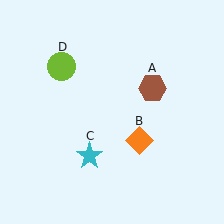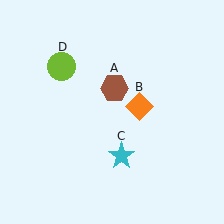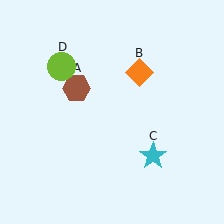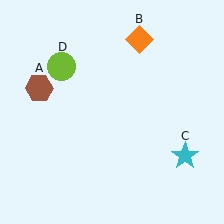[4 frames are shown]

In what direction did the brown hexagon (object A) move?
The brown hexagon (object A) moved left.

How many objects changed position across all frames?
3 objects changed position: brown hexagon (object A), orange diamond (object B), cyan star (object C).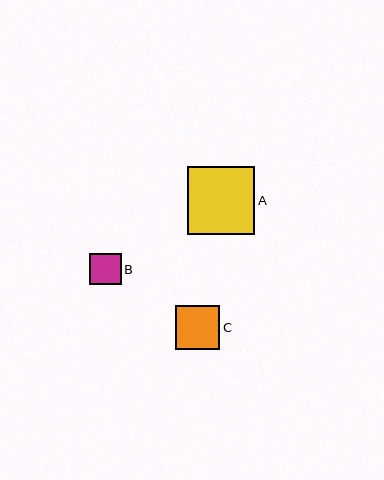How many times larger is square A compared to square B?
Square A is approximately 2.1 times the size of square B.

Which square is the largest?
Square A is the largest with a size of approximately 67 pixels.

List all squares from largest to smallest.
From largest to smallest: A, C, B.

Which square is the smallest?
Square B is the smallest with a size of approximately 32 pixels.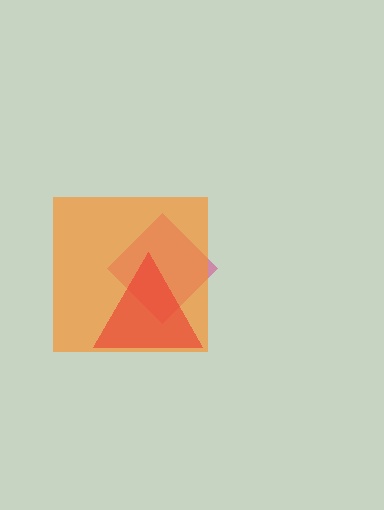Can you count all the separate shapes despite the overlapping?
Yes, there are 3 separate shapes.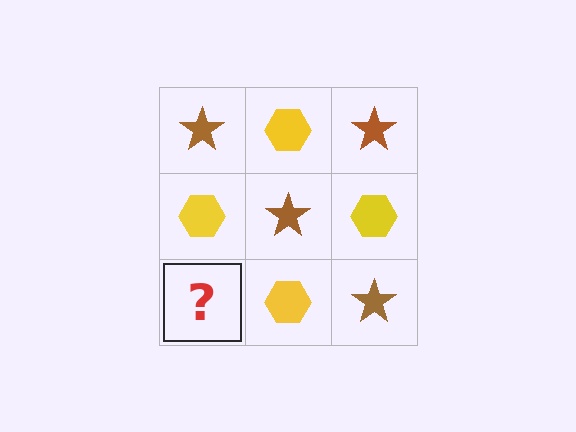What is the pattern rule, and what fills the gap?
The rule is that it alternates brown star and yellow hexagon in a checkerboard pattern. The gap should be filled with a brown star.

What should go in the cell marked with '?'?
The missing cell should contain a brown star.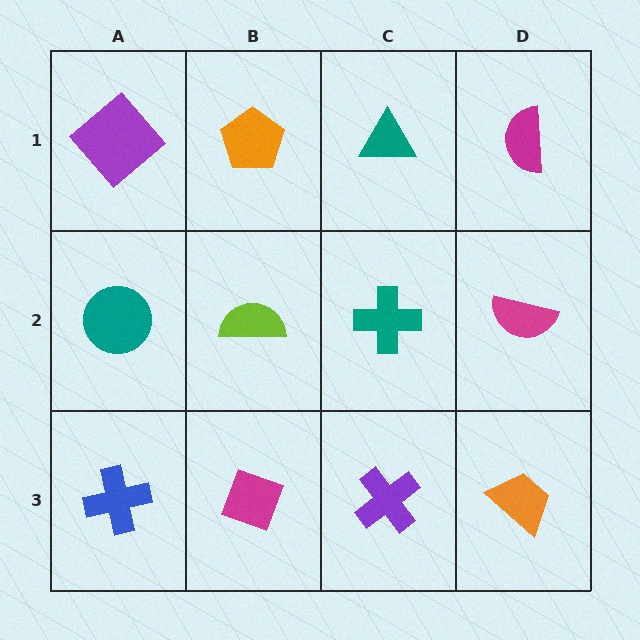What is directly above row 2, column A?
A purple diamond.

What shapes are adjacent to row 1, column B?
A lime semicircle (row 2, column B), a purple diamond (row 1, column A), a teal triangle (row 1, column C).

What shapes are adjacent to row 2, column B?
An orange pentagon (row 1, column B), a magenta diamond (row 3, column B), a teal circle (row 2, column A), a teal cross (row 2, column C).